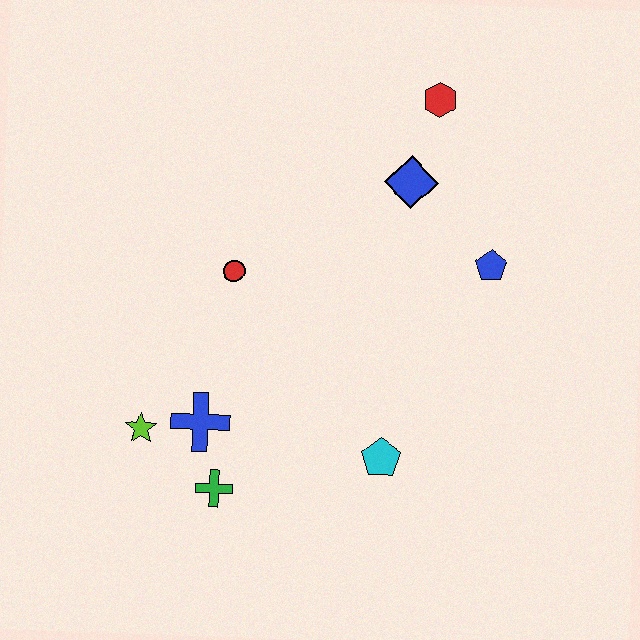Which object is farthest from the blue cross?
The red hexagon is farthest from the blue cross.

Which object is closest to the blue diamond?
The red hexagon is closest to the blue diamond.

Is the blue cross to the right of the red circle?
No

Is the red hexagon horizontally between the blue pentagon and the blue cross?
Yes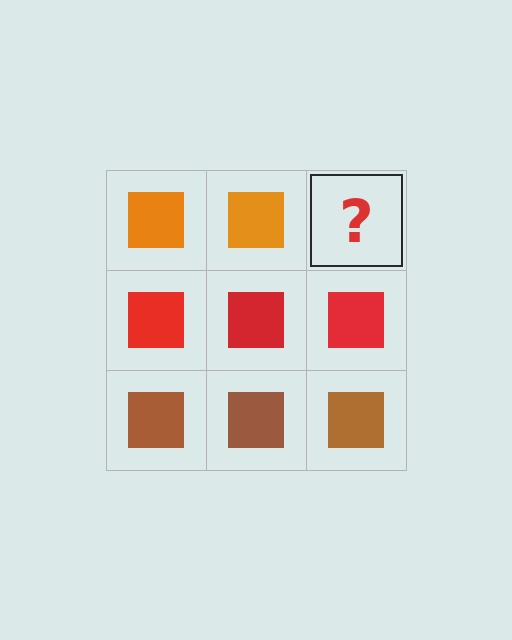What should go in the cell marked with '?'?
The missing cell should contain an orange square.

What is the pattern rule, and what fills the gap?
The rule is that each row has a consistent color. The gap should be filled with an orange square.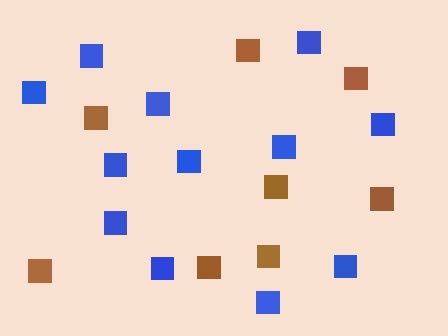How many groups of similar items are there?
There are 2 groups: one group of blue squares (12) and one group of brown squares (8).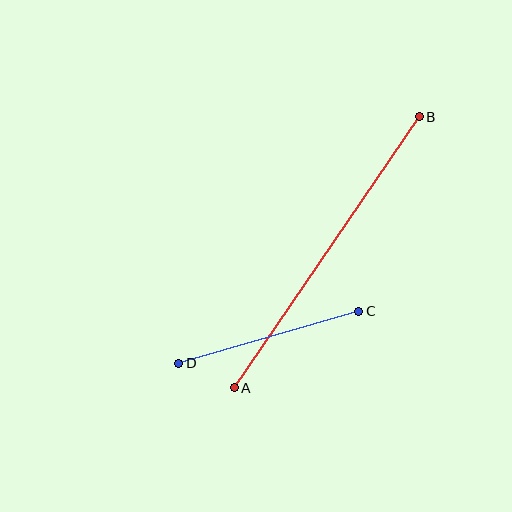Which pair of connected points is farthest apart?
Points A and B are farthest apart.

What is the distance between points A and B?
The distance is approximately 328 pixels.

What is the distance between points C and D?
The distance is approximately 187 pixels.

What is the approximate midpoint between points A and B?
The midpoint is at approximately (327, 252) pixels.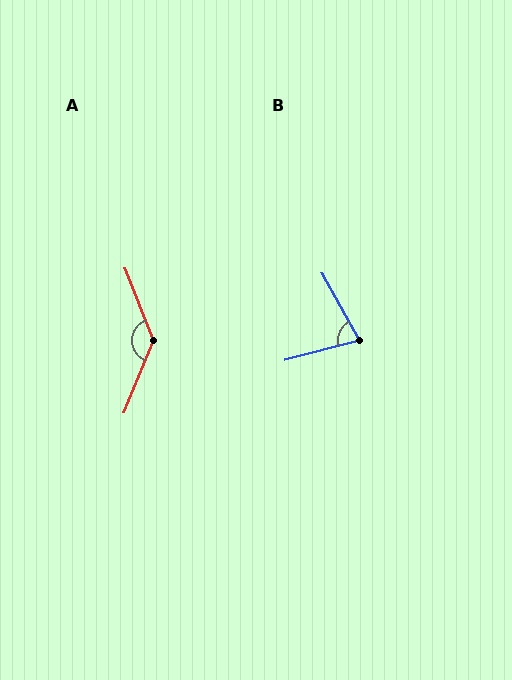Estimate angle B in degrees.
Approximately 75 degrees.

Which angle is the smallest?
B, at approximately 75 degrees.